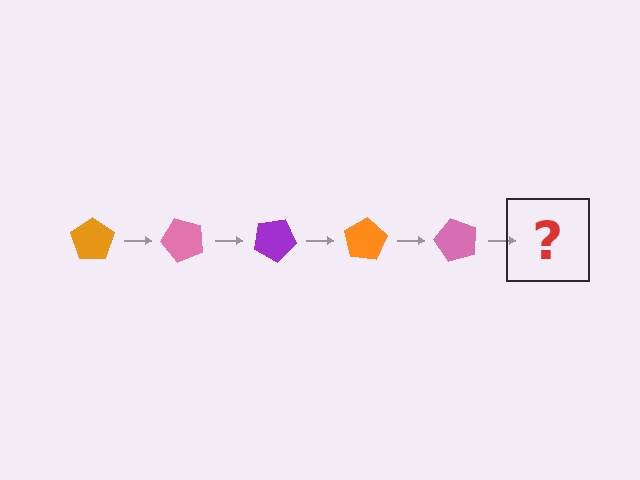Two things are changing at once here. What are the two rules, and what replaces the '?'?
The two rules are that it rotates 50 degrees each step and the color cycles through orange, pink, and purple. The '?' should be a purple pentagon, rotated 250 degrees from the start.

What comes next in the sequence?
The next element should be a purple pentagon, rotated 250 degrees from the start.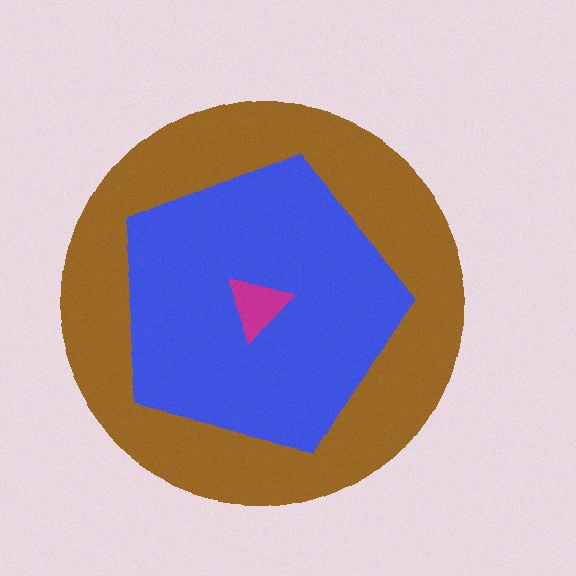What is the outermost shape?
The brown circle.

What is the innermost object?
The magenta triangle.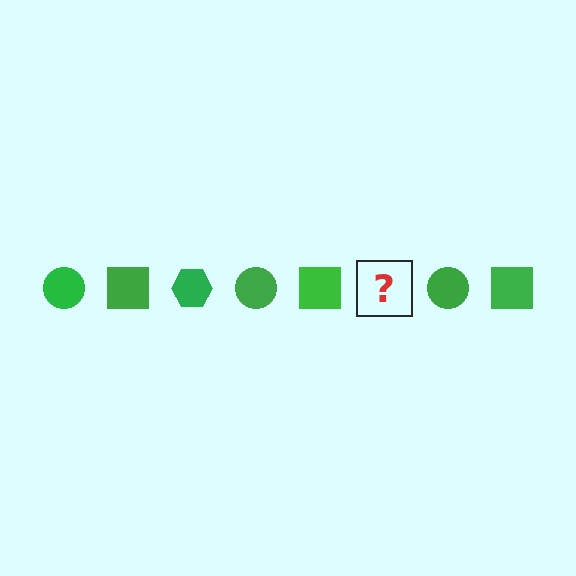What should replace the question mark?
The question mark should be replaced with a green hexagon.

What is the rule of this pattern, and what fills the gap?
The rule is that the pattern cycles through circle, square, hexagon shapes in green. The gap should be filled with a green hexagon.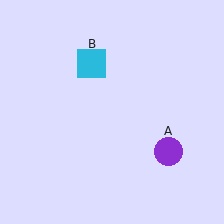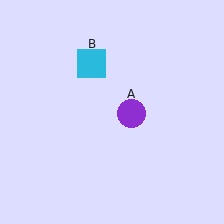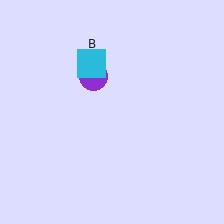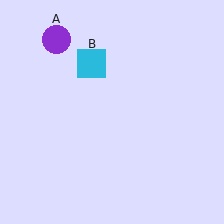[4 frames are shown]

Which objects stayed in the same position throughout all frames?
Cyan square (object B) remained stationary.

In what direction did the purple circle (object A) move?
The purple circle (object A) moved up and to the left.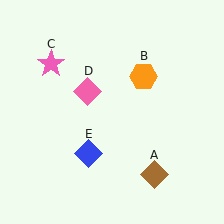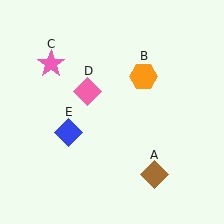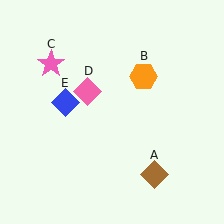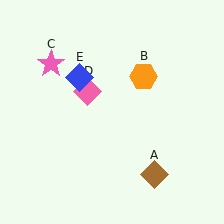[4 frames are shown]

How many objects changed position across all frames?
1 object changed position: blue diamond (object E).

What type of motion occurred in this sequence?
The blue diamond (object E) rotated clockwise around the center of the scene.